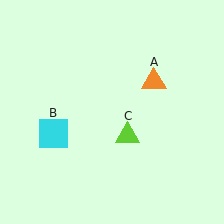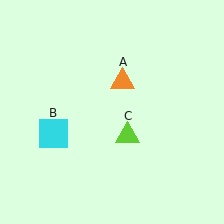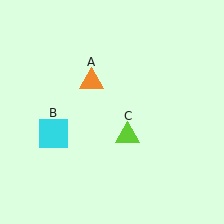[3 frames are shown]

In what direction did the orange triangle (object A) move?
The orange triangle (object A) moved left.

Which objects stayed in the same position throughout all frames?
Cyan square (object B) and lime triangle (object C) remained stationary.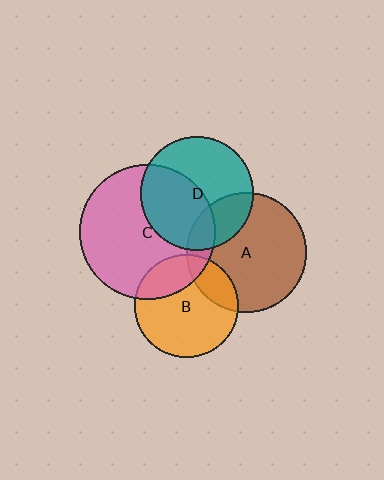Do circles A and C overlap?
Yes.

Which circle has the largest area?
Circle C (pink).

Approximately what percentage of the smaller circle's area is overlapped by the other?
Approximately 15%.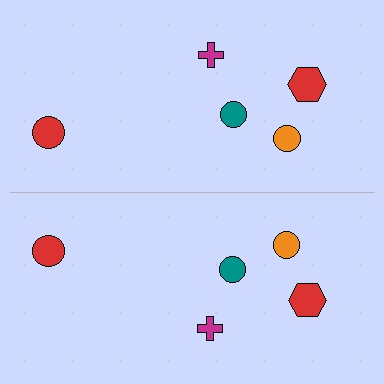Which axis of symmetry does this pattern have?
The pattern has a horizontal axis of symmetry running through the center of the image.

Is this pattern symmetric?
Yes, this pattern has bilateral (reflection) symmetry.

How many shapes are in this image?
There are 10 shapes in this image.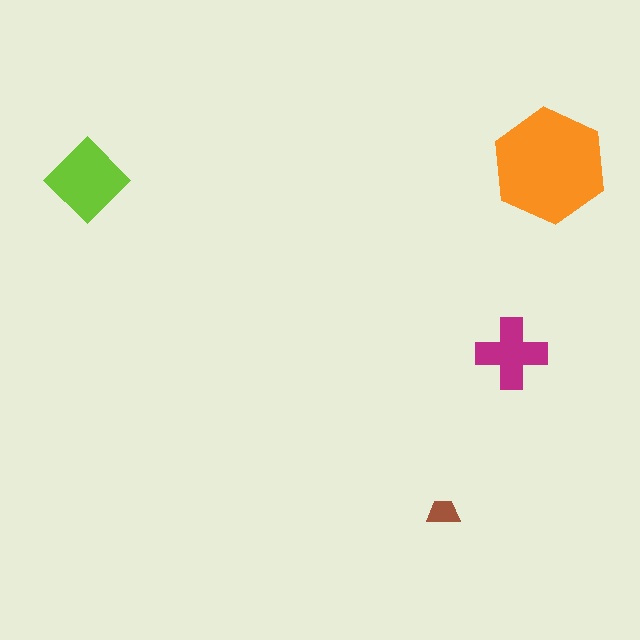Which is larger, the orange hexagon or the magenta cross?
The orange hexagon.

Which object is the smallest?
The brown trapezoid.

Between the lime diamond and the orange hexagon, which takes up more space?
The orange hexagon.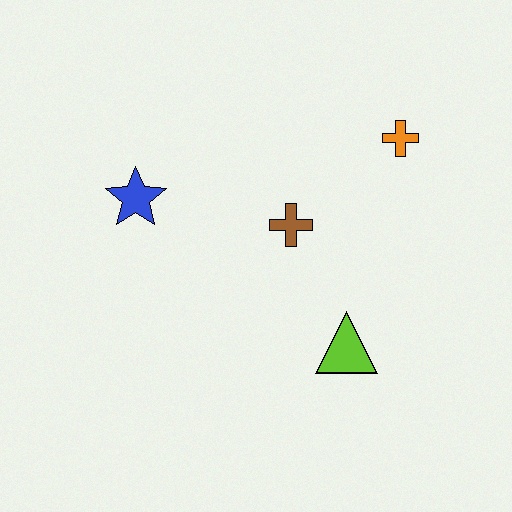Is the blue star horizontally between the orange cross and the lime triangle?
No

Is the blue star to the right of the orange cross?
No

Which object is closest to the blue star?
The brown cross is closest to the blue star.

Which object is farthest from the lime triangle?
The blue star is farthest from the lime triangle.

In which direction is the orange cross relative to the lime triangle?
The orange cross is above the lime triangle.